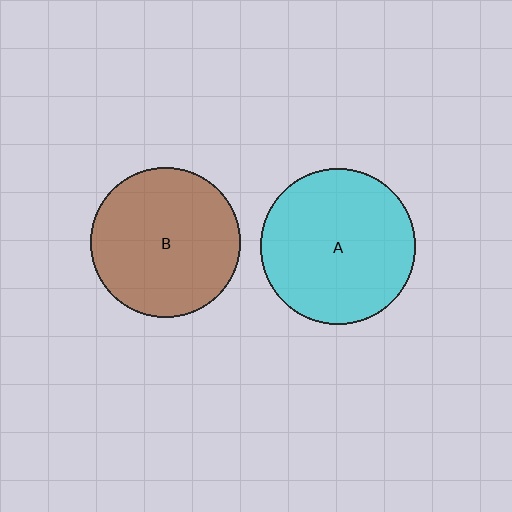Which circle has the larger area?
Circle A (cyan).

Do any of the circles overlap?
No, none of the circles overlap.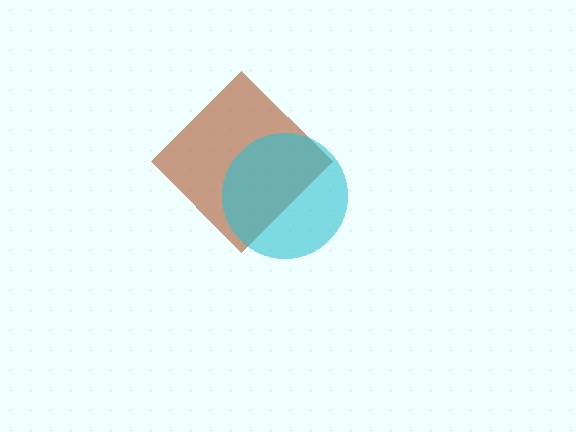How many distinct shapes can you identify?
There are 2 distinct shapes: a brown diamond, a cyan circle.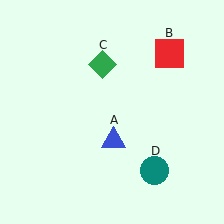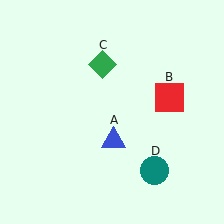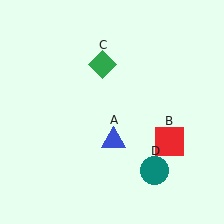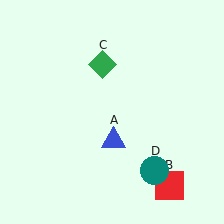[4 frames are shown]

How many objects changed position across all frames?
1 object changed position: red square (object B).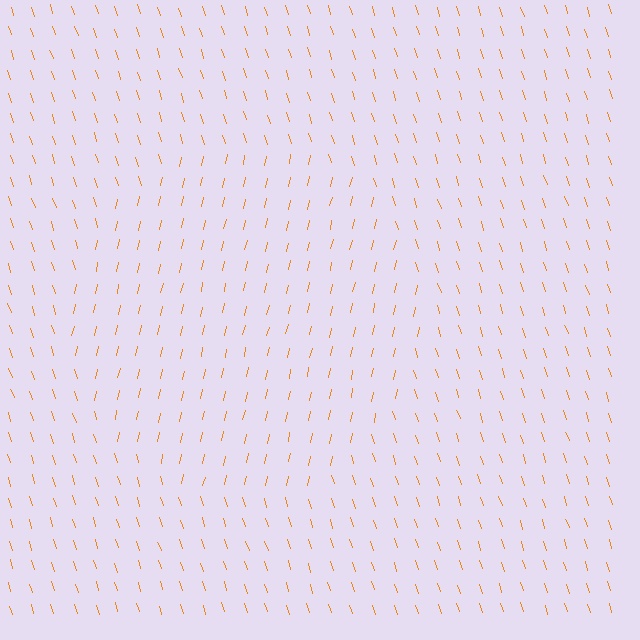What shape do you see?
I see a circle.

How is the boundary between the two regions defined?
The boundary is defined purely by a change in line orientation (approximately 30 degrees difference). All lines are the same color and thickness.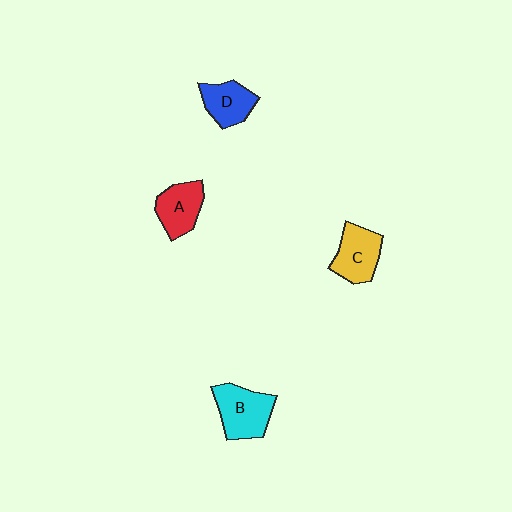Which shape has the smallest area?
Shape D (blue).